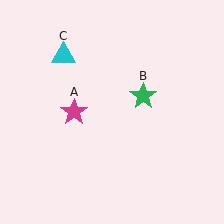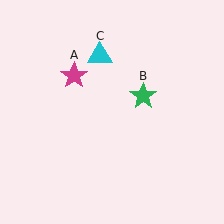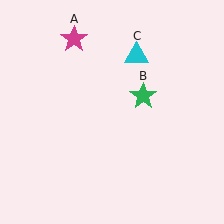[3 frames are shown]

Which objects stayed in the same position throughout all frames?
Green star (object B) remained stationary.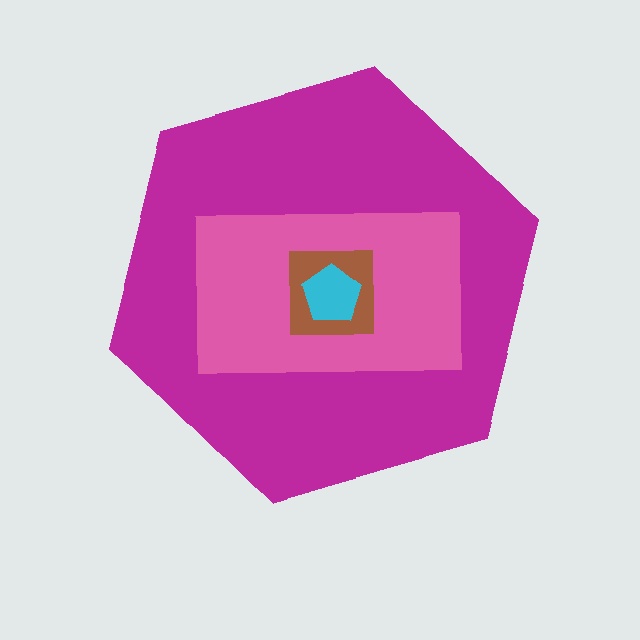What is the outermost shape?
The magenta hexagon.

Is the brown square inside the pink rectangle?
Yes.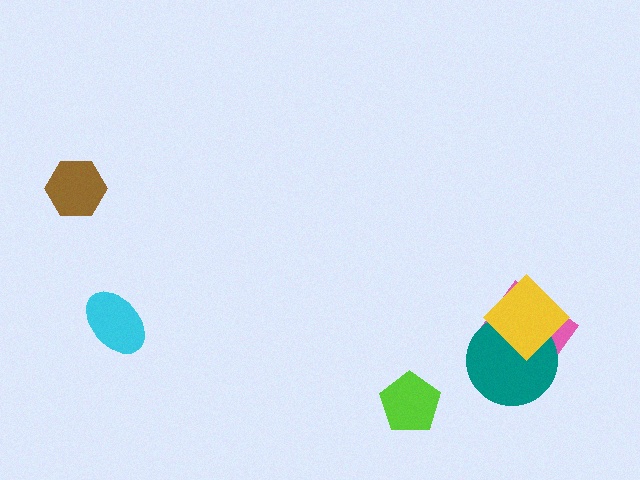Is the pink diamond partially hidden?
Yes, it is partially covered by another shape.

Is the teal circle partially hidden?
Yes, it is partially covered by another shape.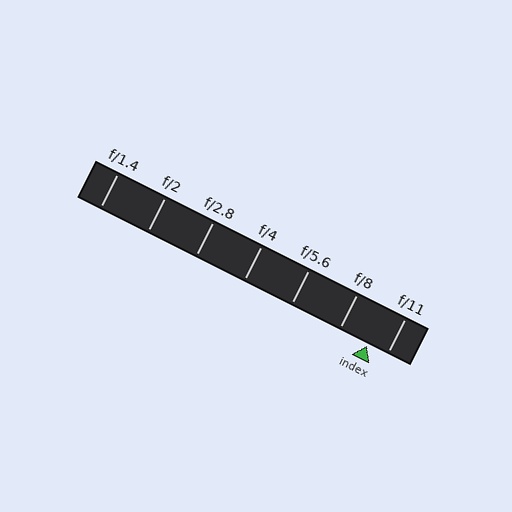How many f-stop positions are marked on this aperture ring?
There are 7 f-stop positions marked.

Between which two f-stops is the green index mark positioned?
The index mark is between f/8 and f/11.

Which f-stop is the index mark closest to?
The index mark is closest to f/11.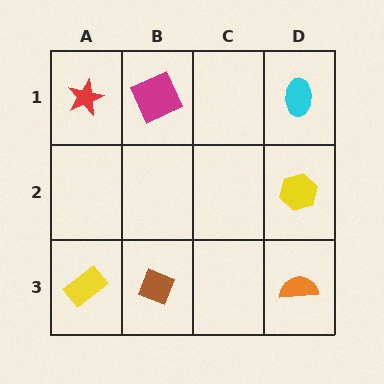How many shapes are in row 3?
3 shapes.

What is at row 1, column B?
A magenta square.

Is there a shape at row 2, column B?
No, that cell is empty.